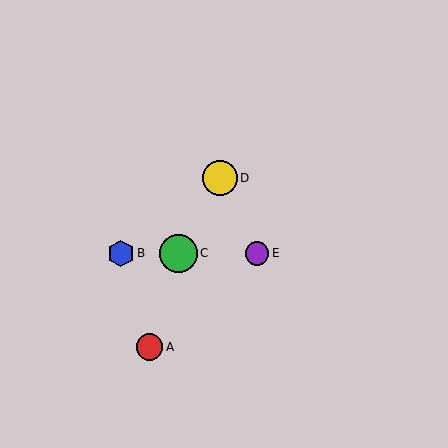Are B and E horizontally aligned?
Yes, both are at y≈253.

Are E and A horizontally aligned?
No, E is at y≈253 and A is at y≈347.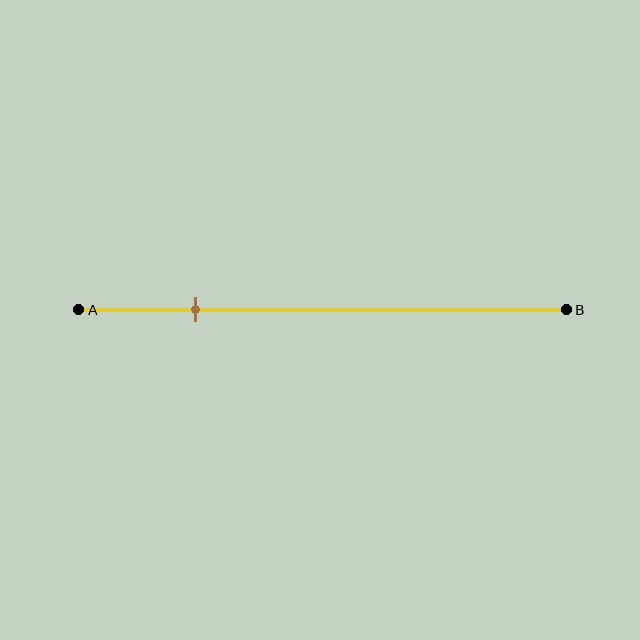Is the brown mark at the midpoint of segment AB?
No, the mark is at about 25% from A, not at the 50% midpoint.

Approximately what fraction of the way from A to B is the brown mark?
The brown mark is approximately 25% of the way from A to B.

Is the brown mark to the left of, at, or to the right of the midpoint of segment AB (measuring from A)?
The brown mark is to the left of the midpoint of segment AB.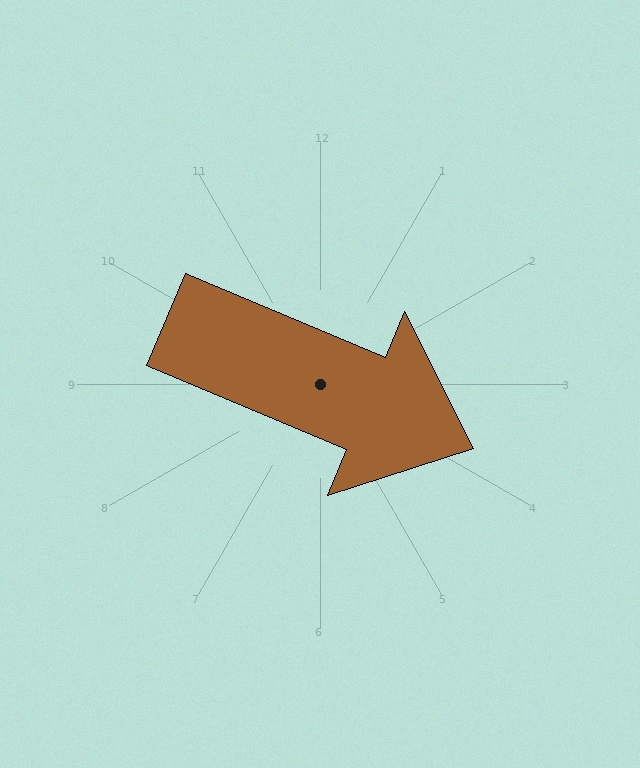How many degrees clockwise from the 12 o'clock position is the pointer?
Approximately 113 degrees.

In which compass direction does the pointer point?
Southeast.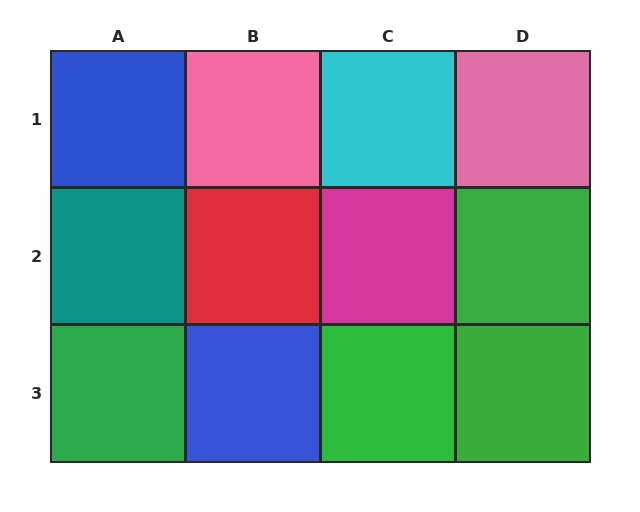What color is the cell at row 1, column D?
Pink.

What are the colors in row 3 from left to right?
Green, blue, green, green.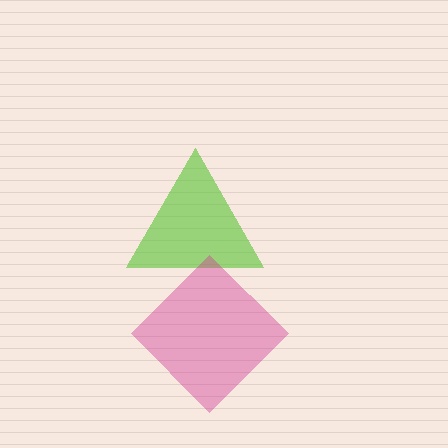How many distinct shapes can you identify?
There are 2 distinct shapes: a lime triangle, a magenta diamond.